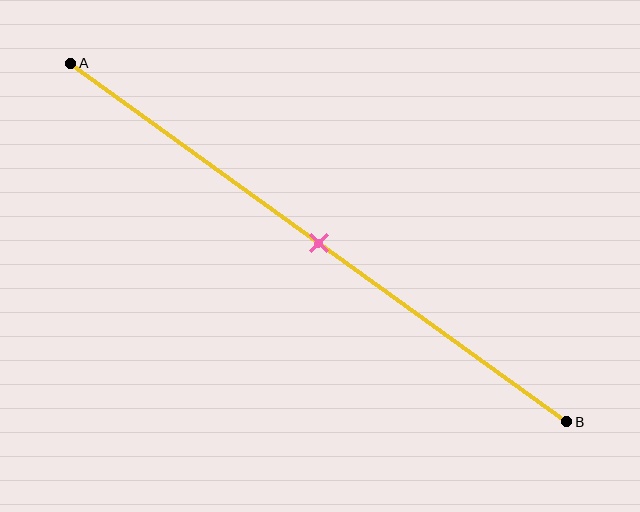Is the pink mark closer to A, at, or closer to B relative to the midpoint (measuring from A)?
The pink mark is approximately at the midpoint of segment AB.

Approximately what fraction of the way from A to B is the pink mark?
The pink mark is approximately 50% of the way from A to B.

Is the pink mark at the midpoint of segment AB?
Yes, the mark is approximately at the midpoint.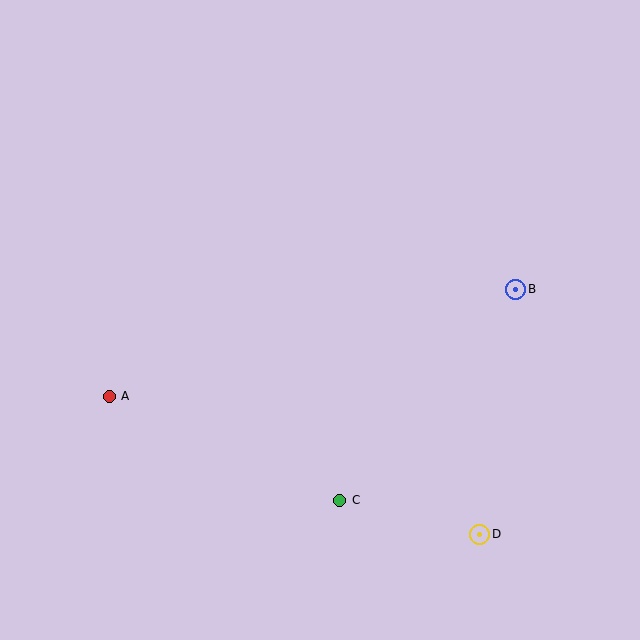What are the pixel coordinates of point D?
Point D is at (480, 534).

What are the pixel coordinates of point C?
Point C is at (340, 500).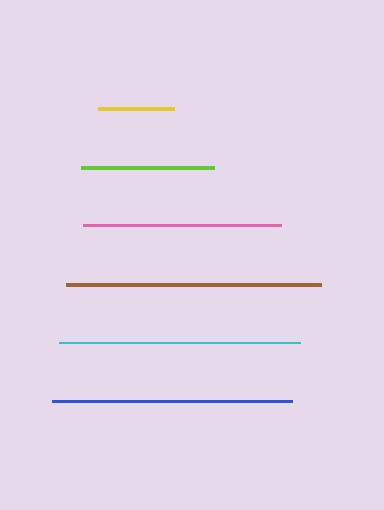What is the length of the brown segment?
The brown segment is approximately 255 pixels long.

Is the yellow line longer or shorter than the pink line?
The pink line is longer than the yellow line.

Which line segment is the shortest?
The yellow line is the shortest at approximately 77 pixels.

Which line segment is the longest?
The brown line is the longest at approximately 255 pixels.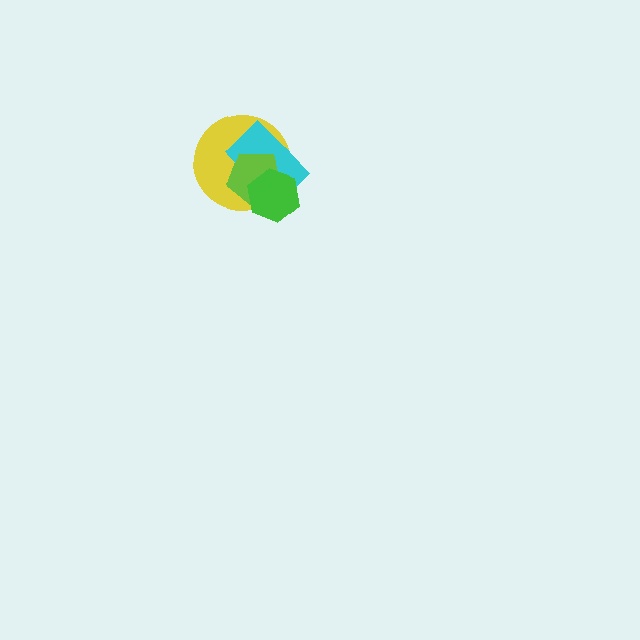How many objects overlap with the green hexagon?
3 objects overlap with the green hexagon.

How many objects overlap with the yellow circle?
3 objects overlap with the yellow circle.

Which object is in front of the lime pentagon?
The green hexagon is in front of the lime pentagon.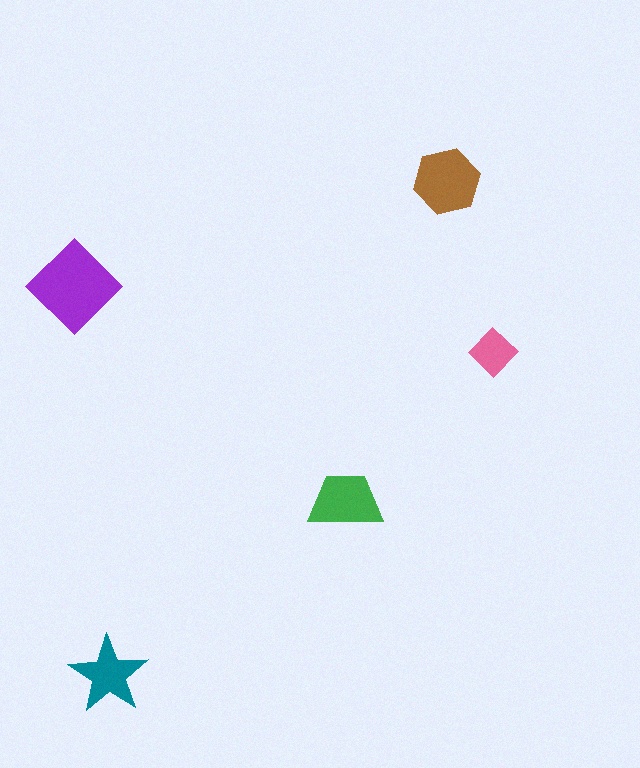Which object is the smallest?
The pink diamond.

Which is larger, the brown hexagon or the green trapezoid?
The brown hexagon.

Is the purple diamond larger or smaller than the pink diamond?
Larger.